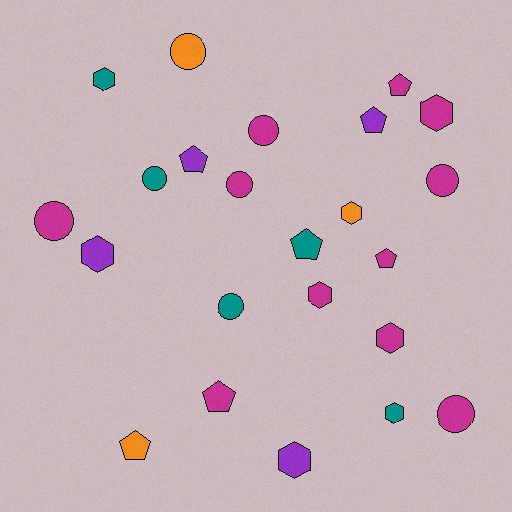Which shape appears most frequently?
Circle, with 8 objects.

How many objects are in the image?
There are 23 objects.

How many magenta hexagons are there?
There are 3 magenta hexagons.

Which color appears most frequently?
Magenta, with 11 objects.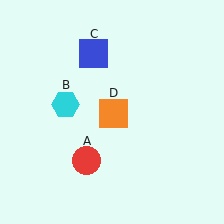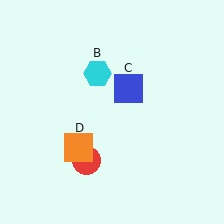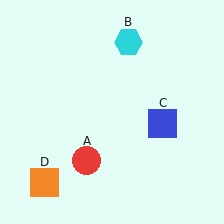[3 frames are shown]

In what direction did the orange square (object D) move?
The orange square (object D) moved down and to the left.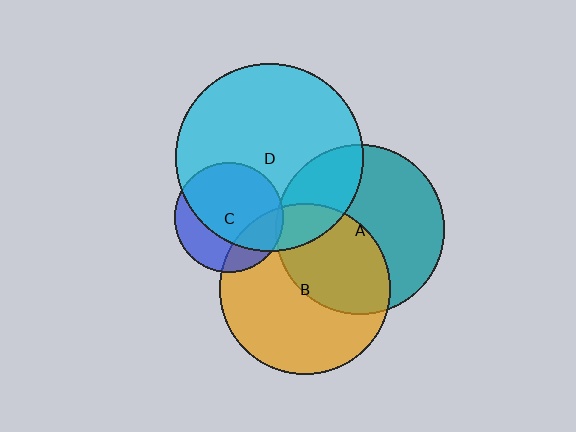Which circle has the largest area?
Circle D (cyan).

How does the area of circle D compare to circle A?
Approximately 1.2 times.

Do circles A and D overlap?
Yes.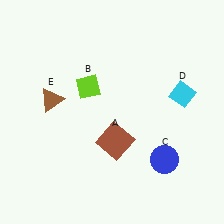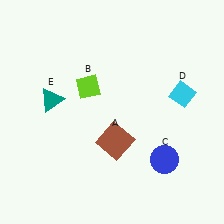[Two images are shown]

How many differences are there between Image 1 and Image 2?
There is 1 difference between the two images.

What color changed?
The triangle (E) changed from brown in Image 1 to teal in Image 2.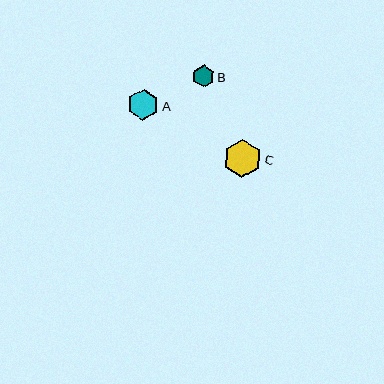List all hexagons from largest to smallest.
From largest to smallest: C, A, B.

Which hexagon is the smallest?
Hexagon B is the smallest with a size of approximately 22 pixels.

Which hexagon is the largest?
Hexagon C is the largest with a size of approximately 38 pixels.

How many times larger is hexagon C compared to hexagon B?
Hexagon C is approximately 1.8 times the size of hexagon B.